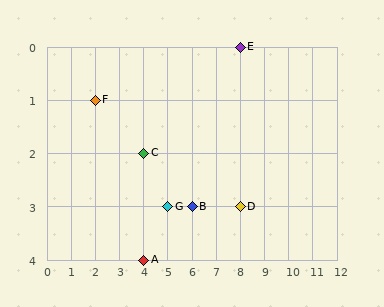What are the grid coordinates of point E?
Point E is at grid coordinates (8, 0).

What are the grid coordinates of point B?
Point B is at grid coordinates (6, 3).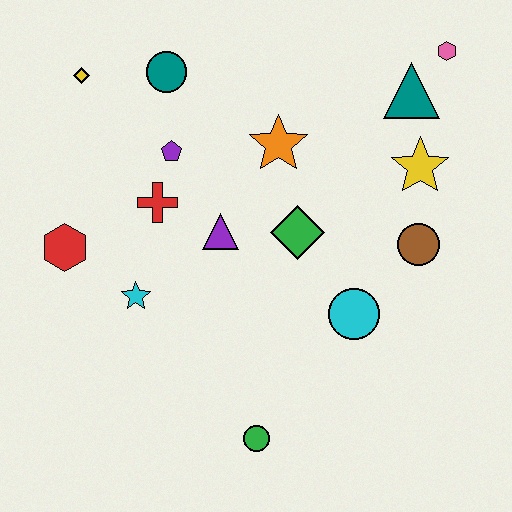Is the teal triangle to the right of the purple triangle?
Yes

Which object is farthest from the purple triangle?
The pink hexagon is farthest from the purple triangle.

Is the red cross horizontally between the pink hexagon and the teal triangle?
No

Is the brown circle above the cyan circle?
Yes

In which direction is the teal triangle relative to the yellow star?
The teal triangle is above the yellow star.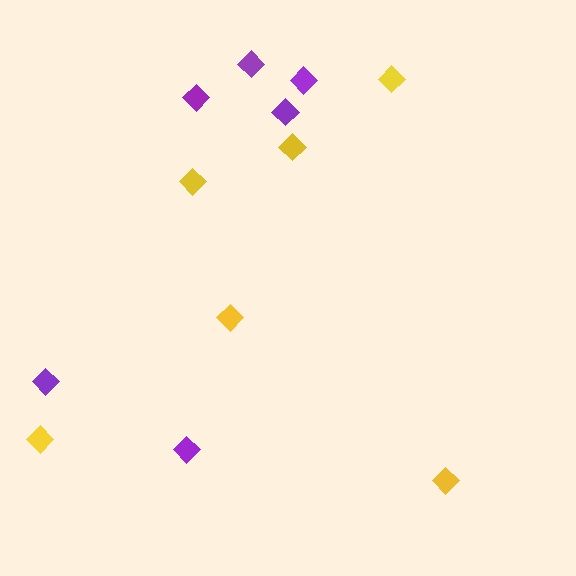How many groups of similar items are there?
There are 2 groups: one group of yellow diamonds (6) and one group of purple diamonds (6).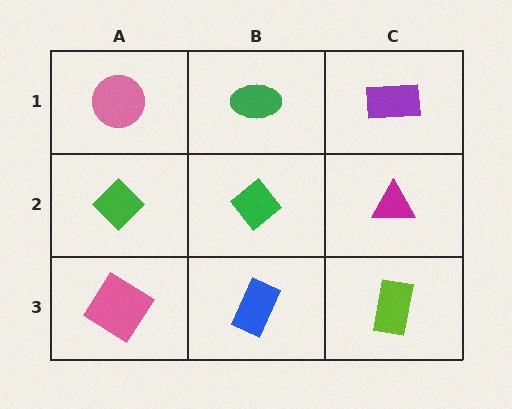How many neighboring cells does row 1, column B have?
3.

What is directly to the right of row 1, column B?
A purple rectangle.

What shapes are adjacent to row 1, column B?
A green diamond (row 2, column B), a pink circle (row 1, column A), a purple rectangle (row 1, column C).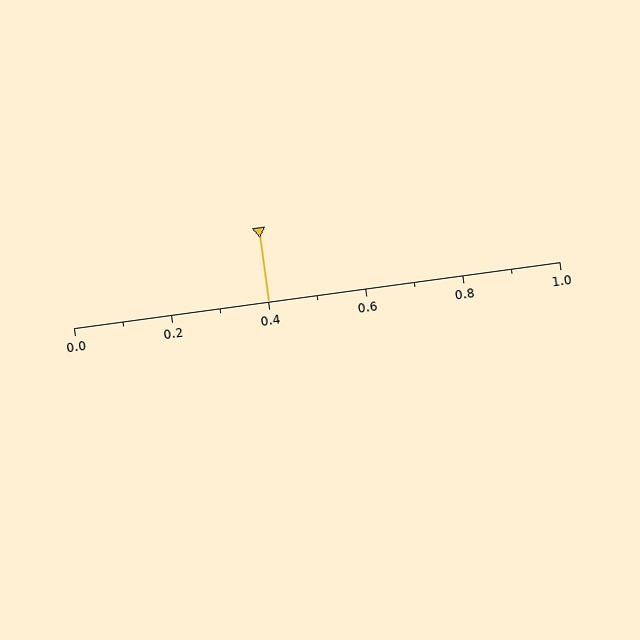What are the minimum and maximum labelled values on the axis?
The axis runs from 0.0 to 1.0.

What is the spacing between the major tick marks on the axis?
The major ticks are spaced 0.2 apart.